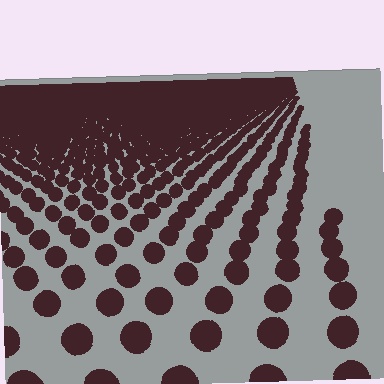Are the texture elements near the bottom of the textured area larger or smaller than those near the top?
Larger. Near the bottom, elements are closer to the viewer and appear at a bigger on-screen size.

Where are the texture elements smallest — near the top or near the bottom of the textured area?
Near the top.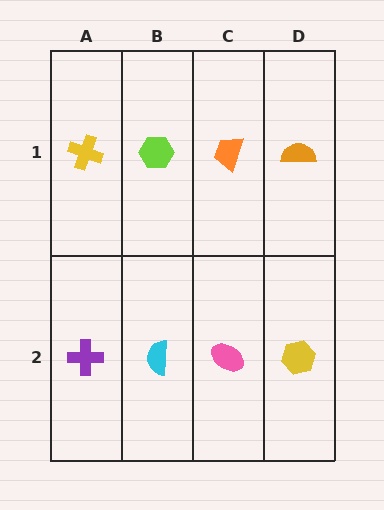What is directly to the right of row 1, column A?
A lime hexagon.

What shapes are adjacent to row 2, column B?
A lime hexagon (row 1, column B), a purple cross (row 2, column A), a pink ellipse (row 2, column C).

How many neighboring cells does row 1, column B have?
3.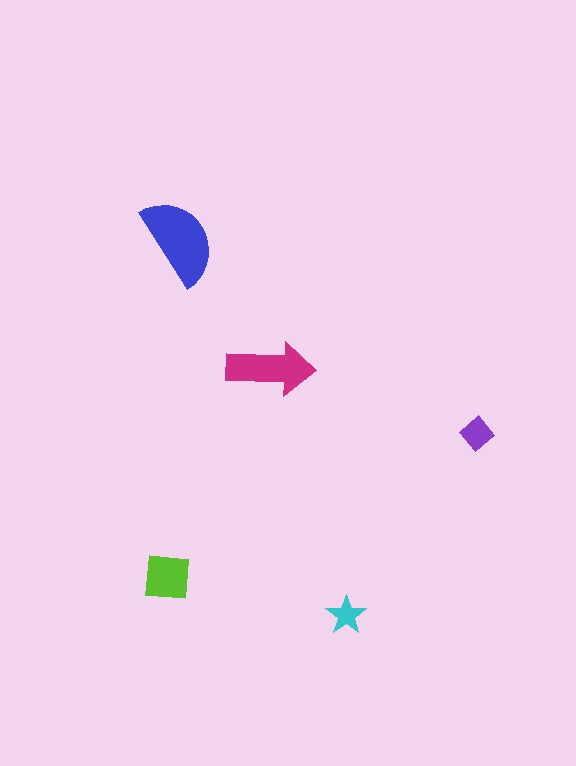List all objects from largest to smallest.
The blue semicircle, the magenta arrow, the lime square, the purple diamond, the cyan star.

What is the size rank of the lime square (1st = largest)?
3rd.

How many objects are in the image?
There are 5 objects in the image.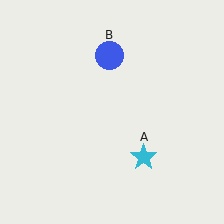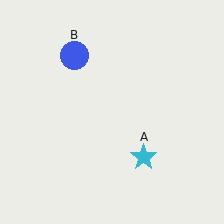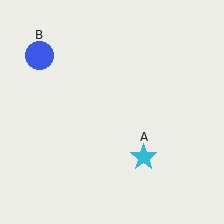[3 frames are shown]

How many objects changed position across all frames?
1 object changed position: blue circle (object B).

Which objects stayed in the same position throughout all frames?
Cyan star (object A) remained stationary.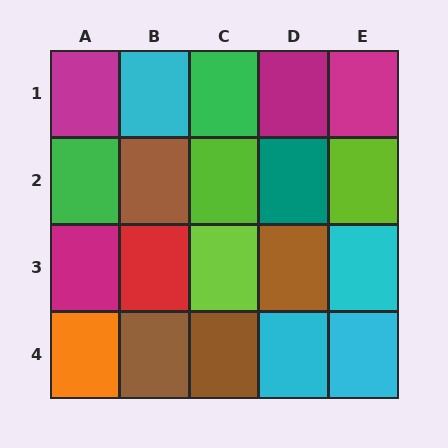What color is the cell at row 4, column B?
Brown.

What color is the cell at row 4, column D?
Cyan.